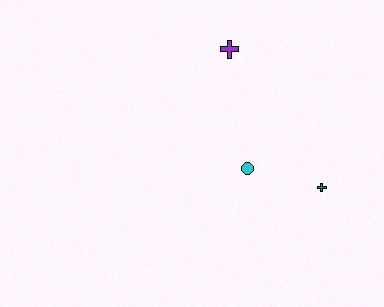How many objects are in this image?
There are 3 objects.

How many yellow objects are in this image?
There are no yellow objects.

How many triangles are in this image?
There are no triangles.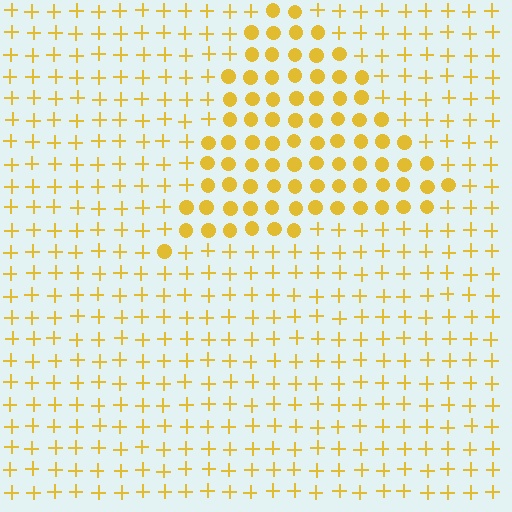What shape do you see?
I see a triangle.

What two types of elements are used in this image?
The image uses circles inside the triangle region and plus signs outside it.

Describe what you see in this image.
The image is filled with small yellow elements arranged in a uniform grid. A triangle-shaped region contains circles, while the surrounding area contains plus signs. The boundary is defined purely by the change in element shape.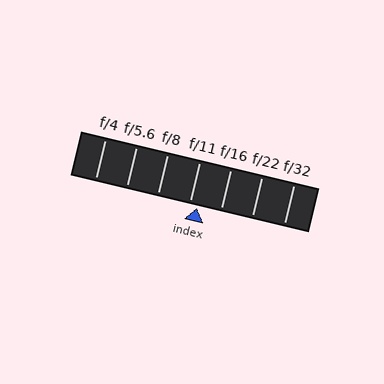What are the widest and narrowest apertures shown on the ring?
The widest aperture shown is f/4 and the narrowest is f/32.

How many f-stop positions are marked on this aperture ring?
There are 7 f-stop positions marked.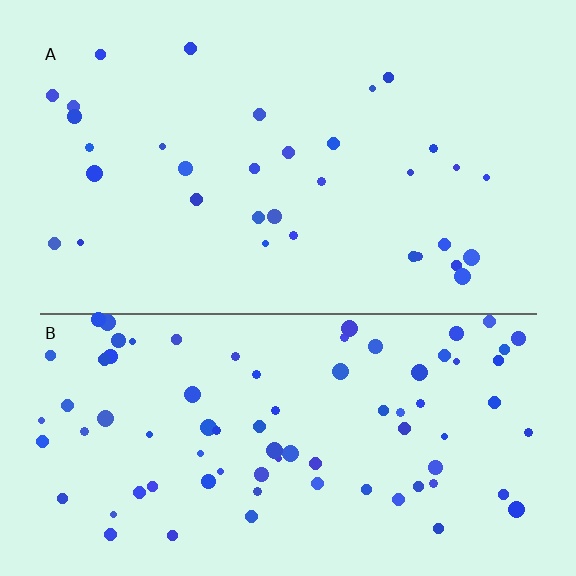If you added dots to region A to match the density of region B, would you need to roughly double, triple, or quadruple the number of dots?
Approximately double.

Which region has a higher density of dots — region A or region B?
B (the bottom).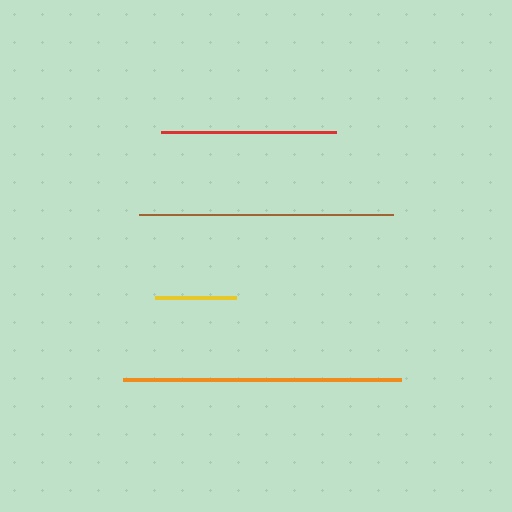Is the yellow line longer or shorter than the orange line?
The orange line is longer than the yellow line.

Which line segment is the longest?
The orange line is the longest at approximately 279 pixels.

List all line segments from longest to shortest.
From longest to shortest: orange, brown, red, yellow.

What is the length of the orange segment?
The orange segment is approximately 279 pixels long.